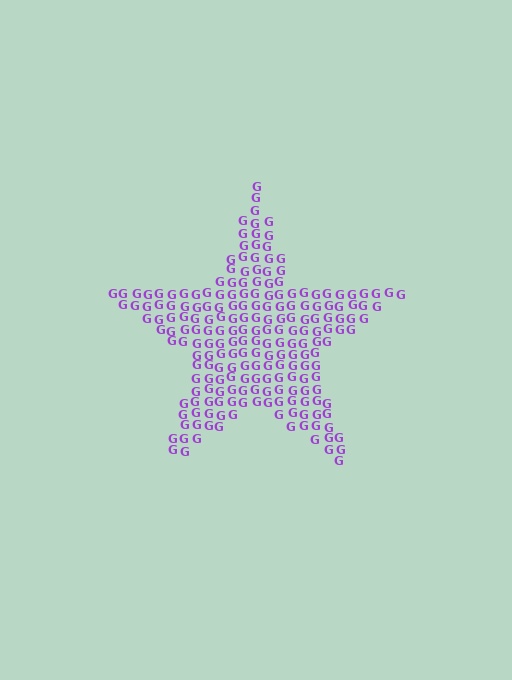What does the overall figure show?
The overall figure shows a star.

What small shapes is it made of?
It is made of small letter G's.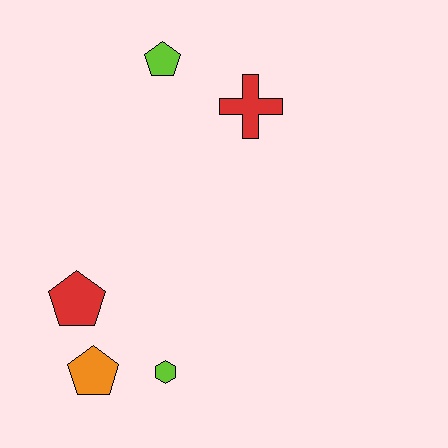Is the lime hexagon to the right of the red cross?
No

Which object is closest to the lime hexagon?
The orange pentagon is closest to the lime hexagon.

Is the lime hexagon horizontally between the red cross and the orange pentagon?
Yes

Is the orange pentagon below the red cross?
Yes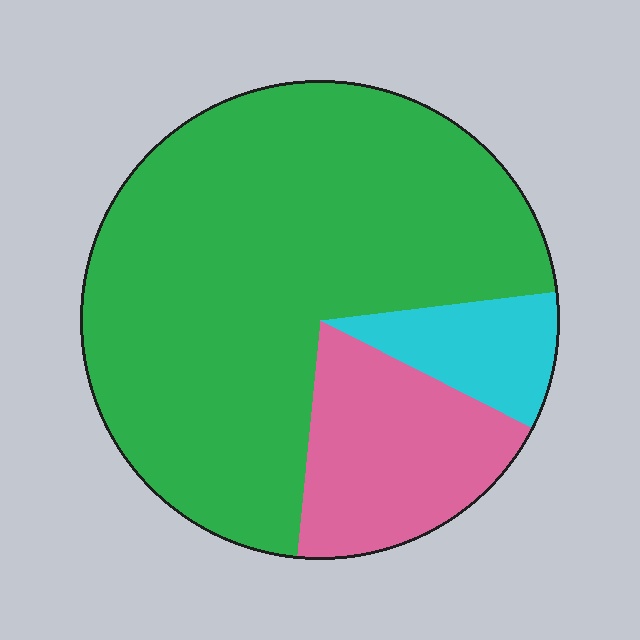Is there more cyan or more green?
Green.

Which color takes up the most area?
Green, at roughly 70%.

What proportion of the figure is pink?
Pink takes up about one fifth (1/5) of the figure.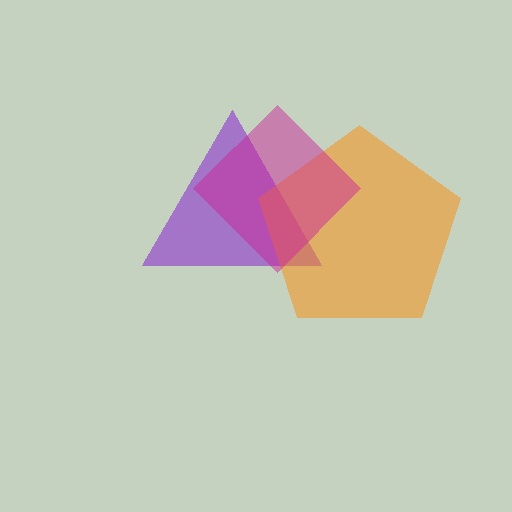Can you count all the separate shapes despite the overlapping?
Yes, there are 3 separate shapes.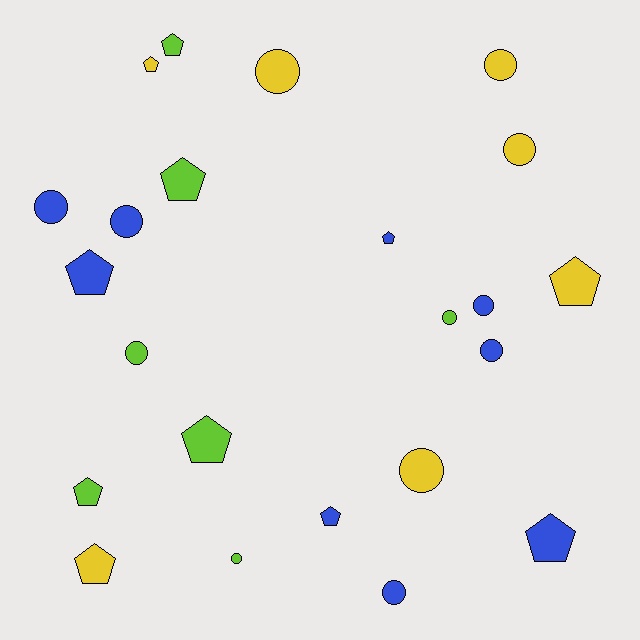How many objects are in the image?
There are 23 objects.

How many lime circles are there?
There are 3 lime circles.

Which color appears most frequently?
Blue, with 9 objects.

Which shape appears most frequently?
Circle, with 12 objects.